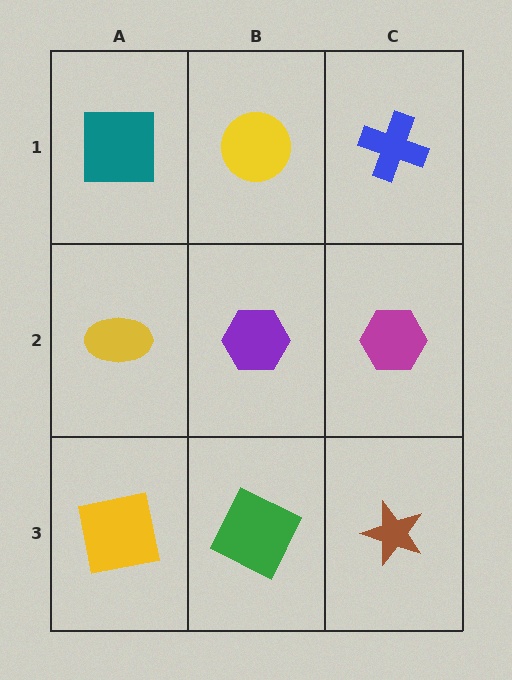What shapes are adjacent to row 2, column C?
A blue cross (row 1, column C), a brown star (row 3, column C), a purple hexagon (row 2, column B).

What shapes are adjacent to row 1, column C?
A magenta hexagon (row 2, column C), a yellow circle (row 1, column B).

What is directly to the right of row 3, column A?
A green square.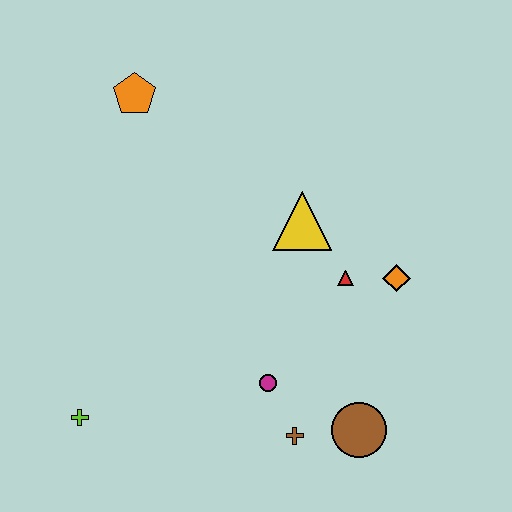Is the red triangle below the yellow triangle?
Yes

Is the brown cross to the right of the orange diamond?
No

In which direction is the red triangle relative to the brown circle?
The red triangle is above the brown circle.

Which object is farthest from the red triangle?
The lime cross is farthest from the red triangle.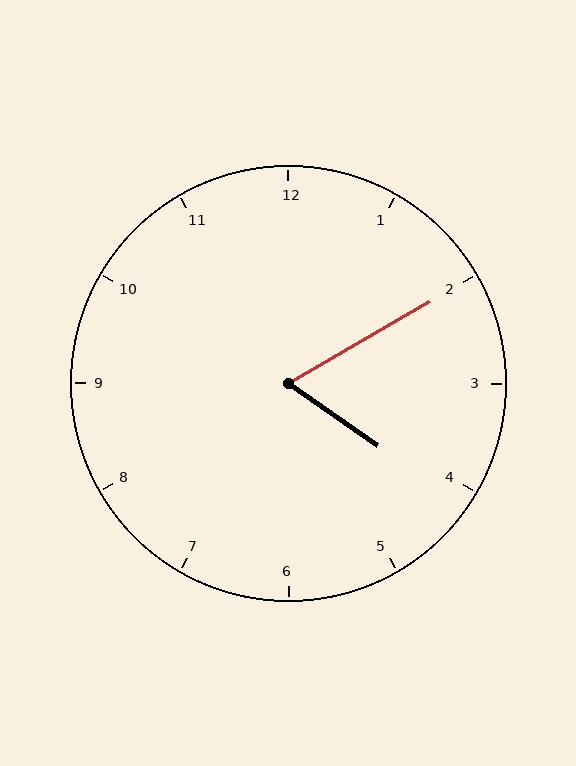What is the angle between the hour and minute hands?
Approximately 65 degrees.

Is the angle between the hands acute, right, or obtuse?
It is acute.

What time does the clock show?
4:10.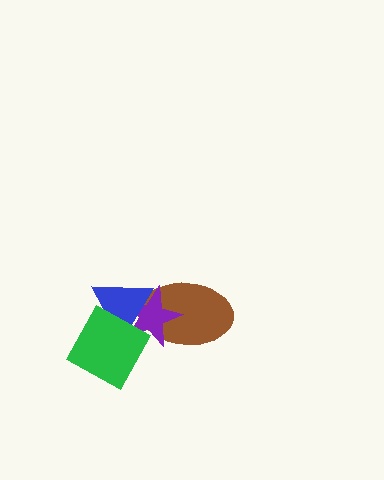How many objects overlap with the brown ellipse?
2 objects overlap with the brown ellipse.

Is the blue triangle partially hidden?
Yes, it is partially covered by another shape.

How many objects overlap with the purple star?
3 objects overlap with the purple star.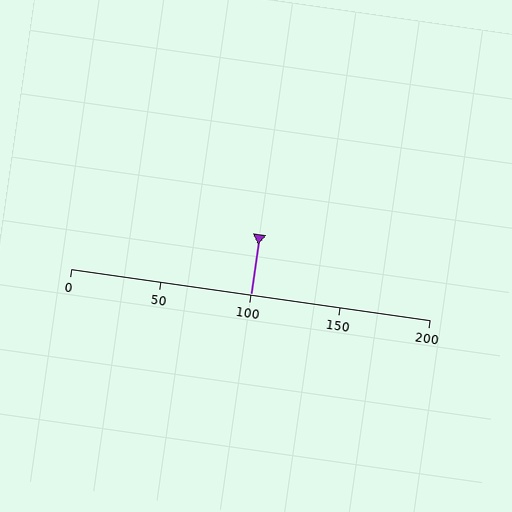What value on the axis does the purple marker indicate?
The marker indicates approximately 100.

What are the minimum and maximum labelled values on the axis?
The axis runs from 0 to 200.